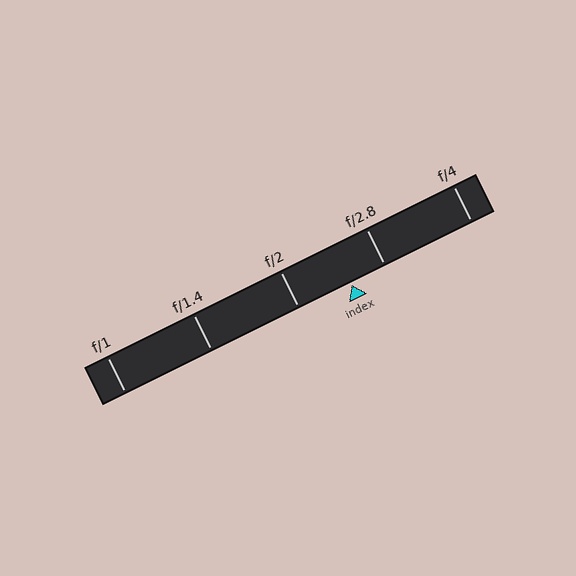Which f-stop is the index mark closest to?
The index mark is closest to f/2.8.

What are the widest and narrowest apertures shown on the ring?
The widest aperture shown is f/1 and the narrowest is f/4.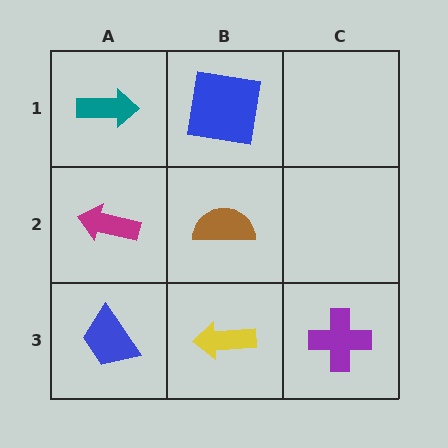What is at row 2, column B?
A brown semicircle.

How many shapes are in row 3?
3 shapes.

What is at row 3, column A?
A blue trapezoid.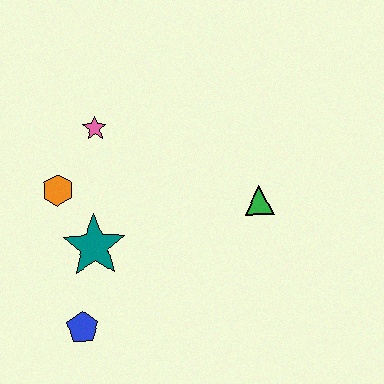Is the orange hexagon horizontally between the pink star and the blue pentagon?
No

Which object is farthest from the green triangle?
The blue pentagon is farthest from the green triangle.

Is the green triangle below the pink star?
Yes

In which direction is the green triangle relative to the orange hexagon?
The green triangle is to the right of the orange hexagon.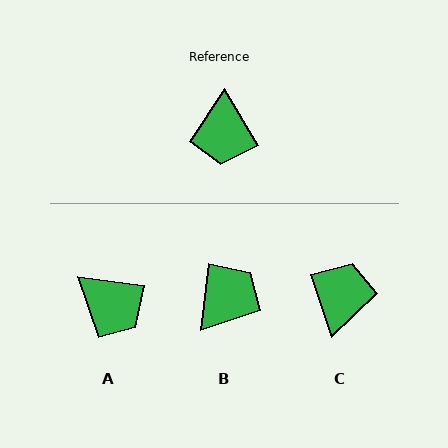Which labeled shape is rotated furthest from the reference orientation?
C, about 167 degrees away.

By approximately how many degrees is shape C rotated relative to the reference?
Approximately 167 degrees counter-clockwise.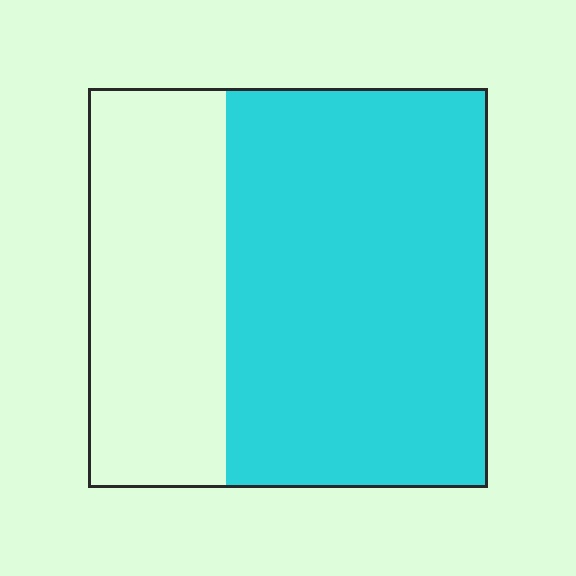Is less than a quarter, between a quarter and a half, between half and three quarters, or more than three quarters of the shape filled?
Between half and three quarters.